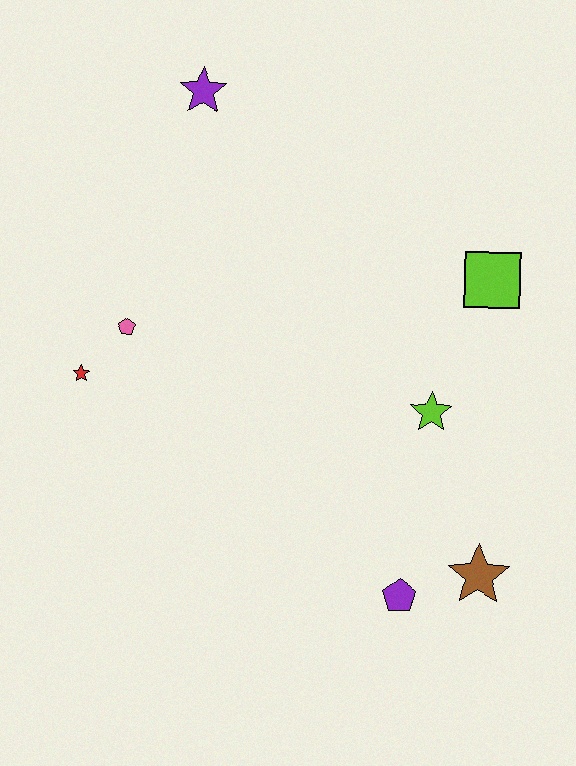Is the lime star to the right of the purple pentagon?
Yes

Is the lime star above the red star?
No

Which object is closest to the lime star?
The lime square is closest to the lime star.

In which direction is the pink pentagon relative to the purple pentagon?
The pink pentagon is to the left of the purple pentagon.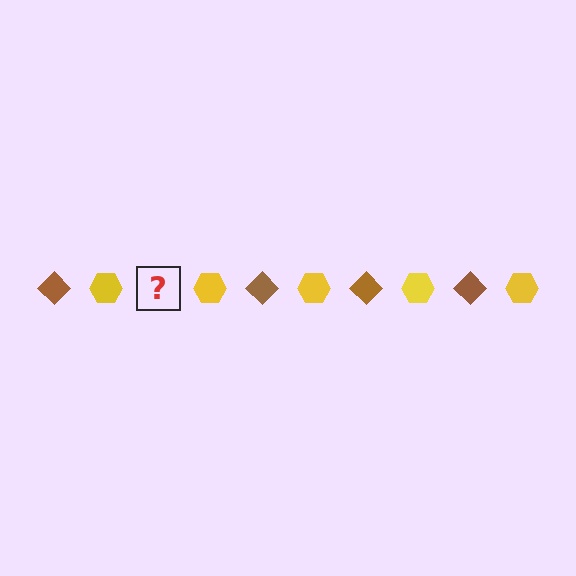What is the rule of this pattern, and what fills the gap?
The rule is that the pattern alternates between brown diamond and yellow hexagon. The gap should be filled with a brown diamond.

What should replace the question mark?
The question mark should be replaced with a brown diamond.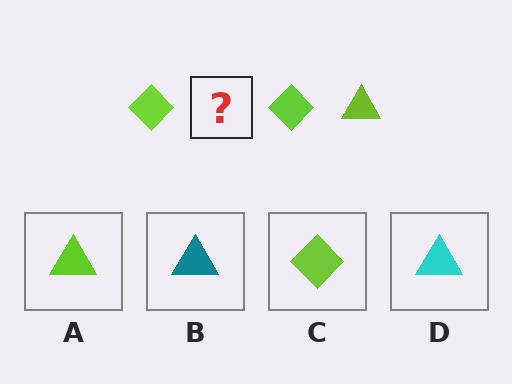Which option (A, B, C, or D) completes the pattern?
A.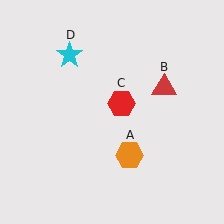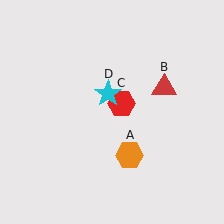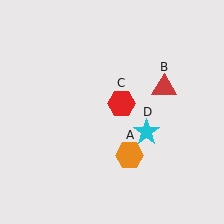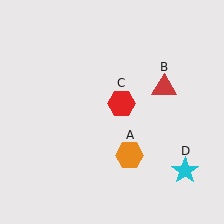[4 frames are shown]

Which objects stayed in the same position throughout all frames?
Orange hexagon (object A) and red triangle (object B) and red hexagon (object C) remained stationary.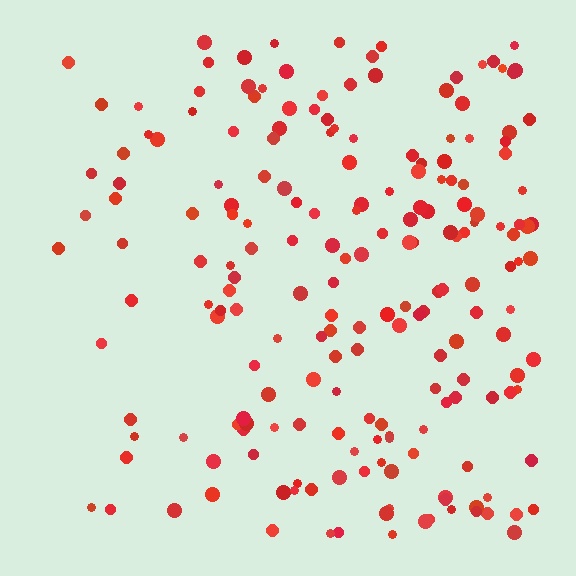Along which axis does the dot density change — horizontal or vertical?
Horizontal.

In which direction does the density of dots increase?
From left to right, with the right side densest.